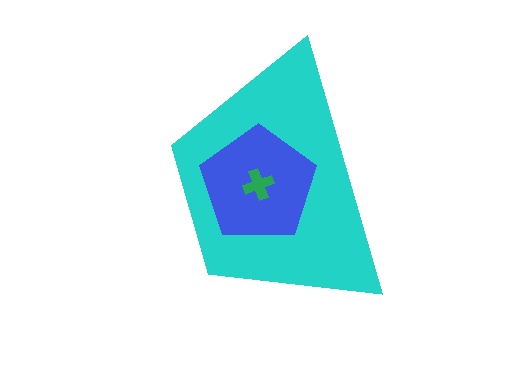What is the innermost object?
The green cross.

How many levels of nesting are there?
3.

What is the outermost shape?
The cyan trapezoid.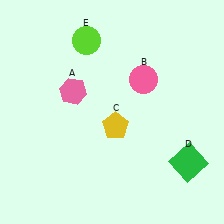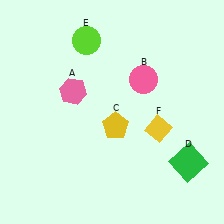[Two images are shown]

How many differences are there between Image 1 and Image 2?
There is 1 difference between the two images.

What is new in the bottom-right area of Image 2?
A yellow diamond (F) was added in the bottom-right area of Image 2.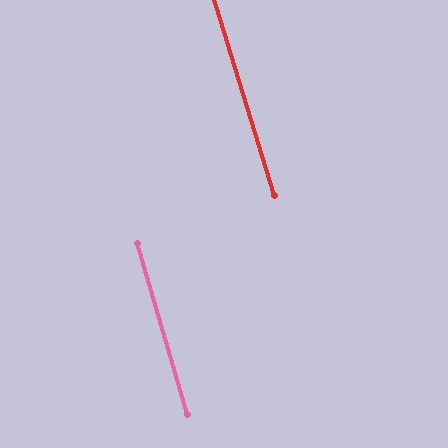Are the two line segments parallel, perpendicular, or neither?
Parallel — their directions differ by only 0.7°.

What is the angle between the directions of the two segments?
Approximately 1 degree.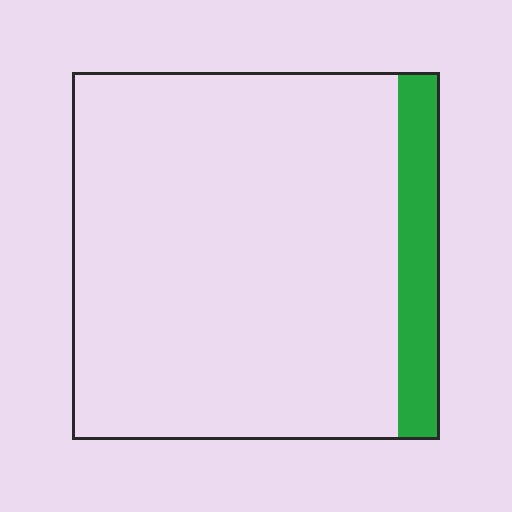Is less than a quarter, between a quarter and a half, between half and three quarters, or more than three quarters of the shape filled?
Less than a quarter.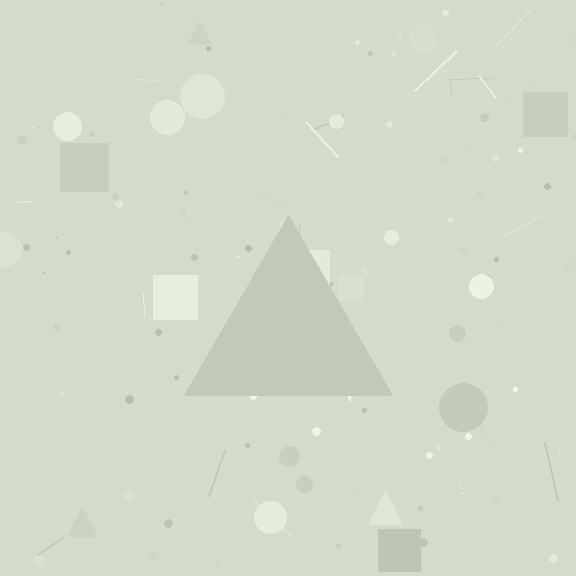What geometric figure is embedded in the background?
A triangle is embedded in the background.